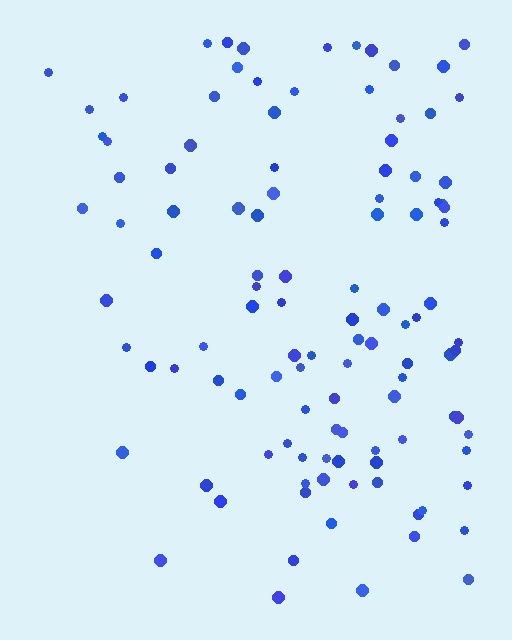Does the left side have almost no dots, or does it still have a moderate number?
Still a moderate number, just noticeably fewer than the right.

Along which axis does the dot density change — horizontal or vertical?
Horizontal.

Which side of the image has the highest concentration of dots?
The right.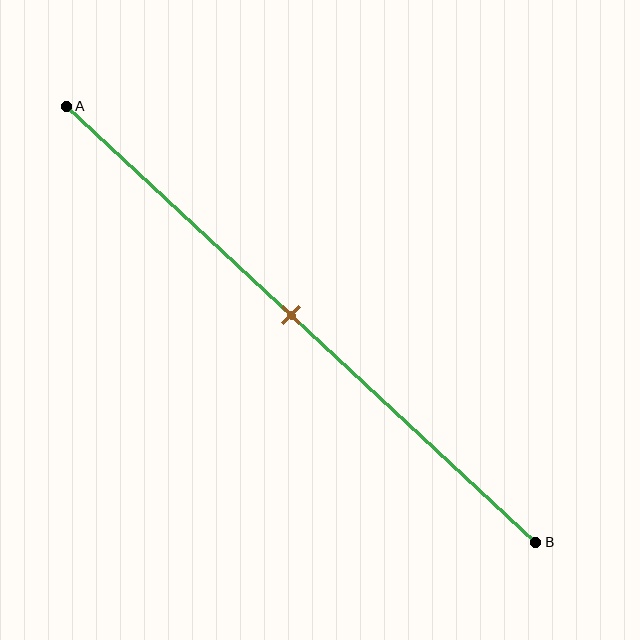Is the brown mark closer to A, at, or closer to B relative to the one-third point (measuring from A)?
The brown mark is closer to point B than the one-third point of segment AB.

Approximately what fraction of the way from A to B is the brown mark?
The brown mark is approximately 50% of the way from A to B.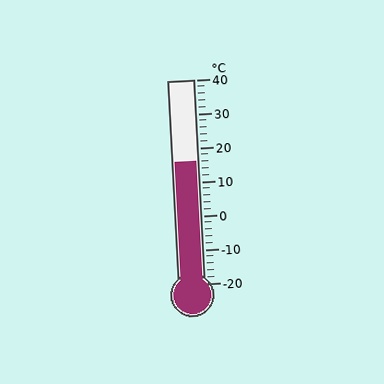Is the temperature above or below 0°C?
The temperature is above 0°C.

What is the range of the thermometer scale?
The thermometer scale ranges from -20°C to 40°C.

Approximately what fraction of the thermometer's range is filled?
The thermometer is filled to approximately 60% of its range.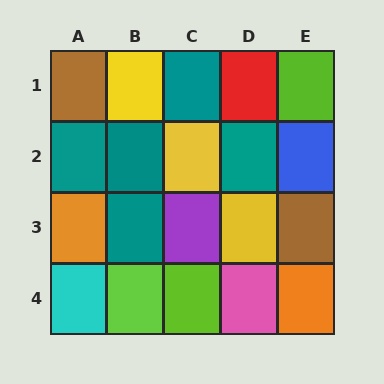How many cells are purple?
1 cell is purple.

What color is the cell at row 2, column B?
Teal.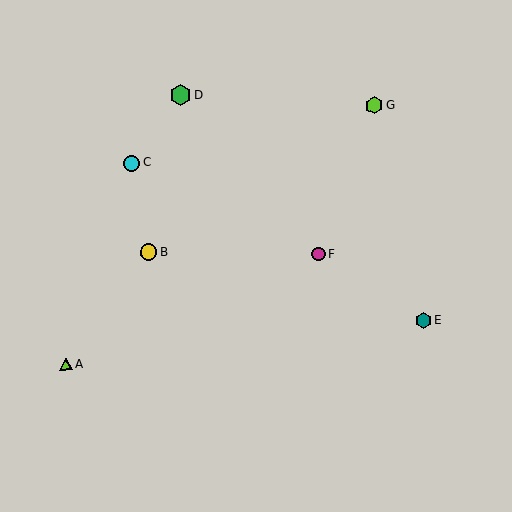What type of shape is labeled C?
Shape C is a cyan circle.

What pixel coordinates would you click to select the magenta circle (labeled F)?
Click at (318, 254) to select the magenta circle F.